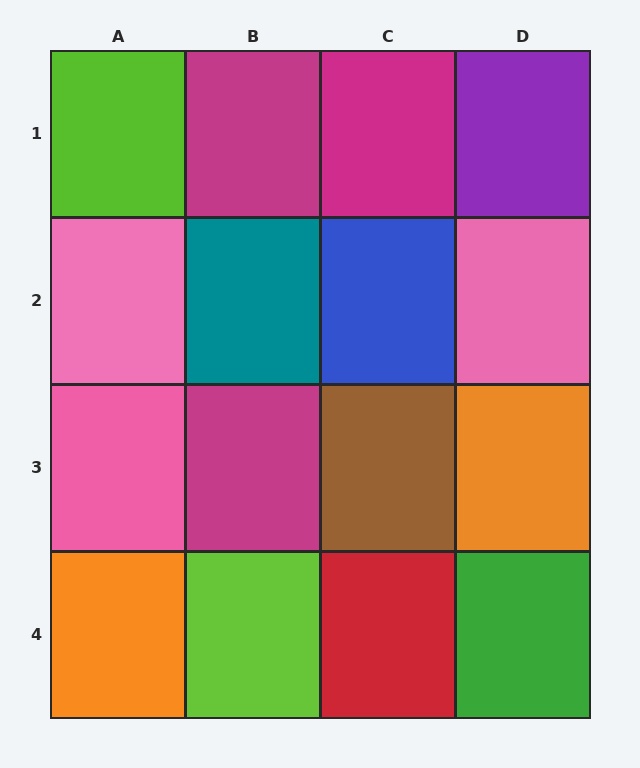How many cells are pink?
3 cells are pink.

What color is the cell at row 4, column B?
Lime.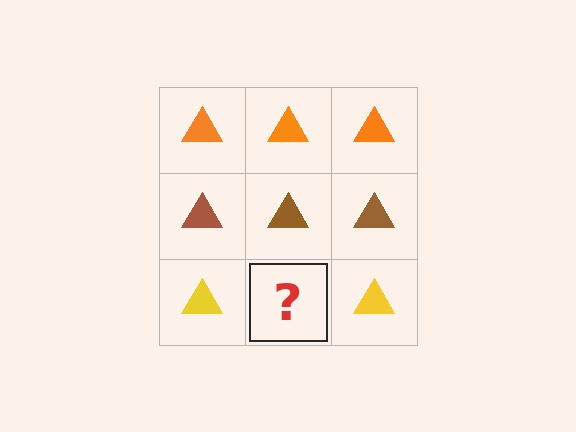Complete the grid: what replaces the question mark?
The question mark should be replaced with a yellow triangle.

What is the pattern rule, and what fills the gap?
The rule is that each row has a consistent color. The gap should be filled with a yellow triangle.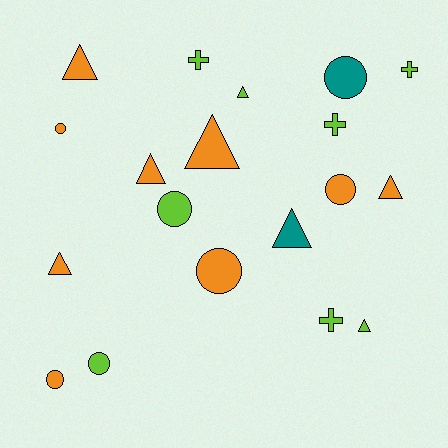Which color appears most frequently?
Orange, with 9 objects.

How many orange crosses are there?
There are no orange crosses.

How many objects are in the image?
There are 19 objects.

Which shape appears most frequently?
Triangle, with 8 objects.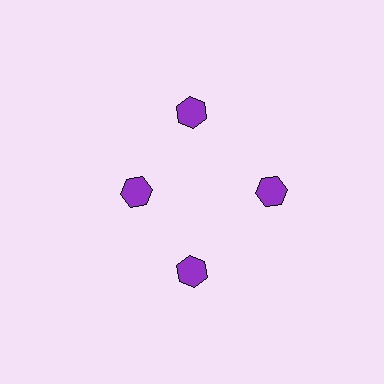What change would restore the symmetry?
The symmetry would be restored by moving it outward, back onto the ring so that all 4 hexagons sit at equal angles and equal distance from the center.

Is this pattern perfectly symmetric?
No. The 4 purple hexagons are arranged in a ring, but one element near the 9 o'clock position is pulled inward toward the center, breaking the 4-fold rotational symmetry.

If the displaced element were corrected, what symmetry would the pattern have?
It would have 4-fold rotational symmetry — the pattern would map onto itself every 90 degrees.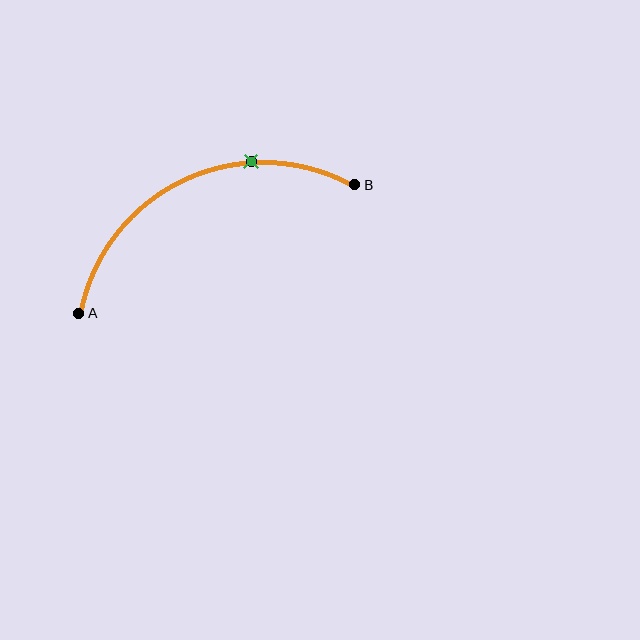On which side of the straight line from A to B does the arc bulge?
The arc bulges above the straight line connecting A and B.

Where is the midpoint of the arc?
The arc midpoint is the point on the curve farthest from the straight line joining A and B. It sits above that line.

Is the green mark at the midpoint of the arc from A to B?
No. The green mark lies on the arc but is closer to endpoint B. The arc midpoint would be at the point on the curve equidistant along the arc from both A and B.